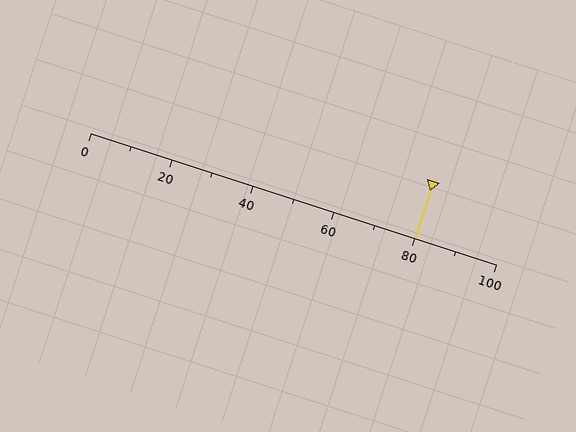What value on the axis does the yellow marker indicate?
The marker indicates approximately 80.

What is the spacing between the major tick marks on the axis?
The major ticks are spaced 20 apart.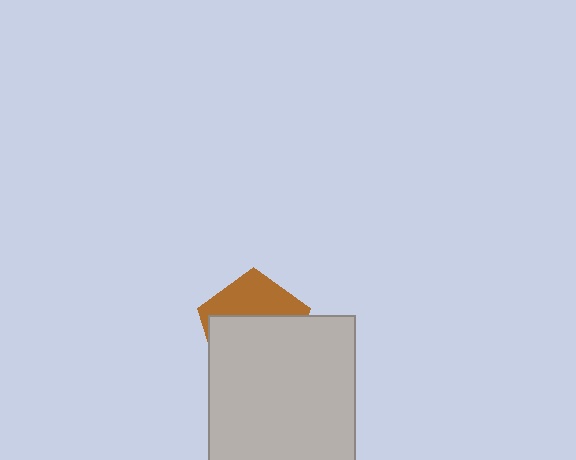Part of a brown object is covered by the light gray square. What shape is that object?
It is a pentagon.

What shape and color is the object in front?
The object in front is a light gray square.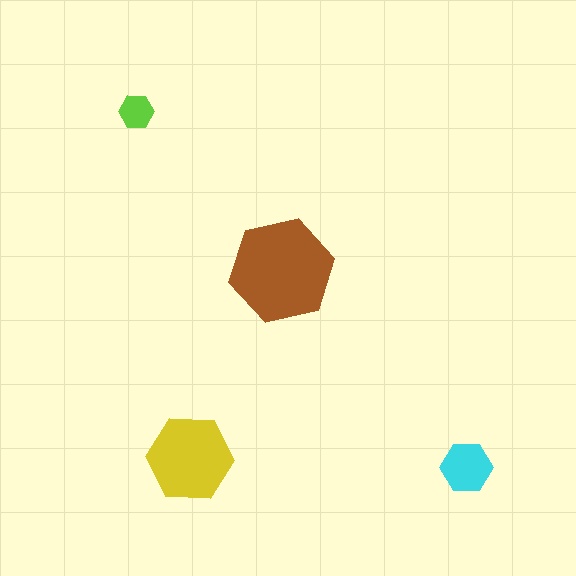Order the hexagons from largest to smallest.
the brown one, the yellow one, the cyan one, the lime one.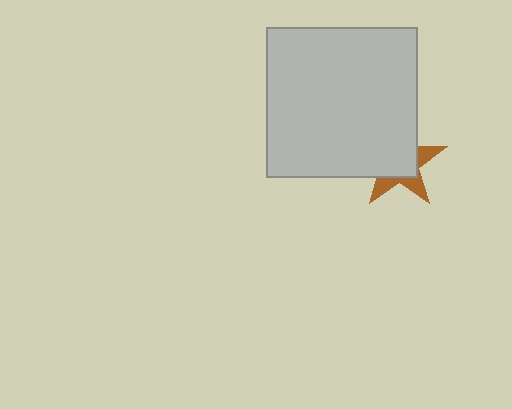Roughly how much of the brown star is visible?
A small part of it is visible (roughly 37%).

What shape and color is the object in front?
The object in front is a light gray square.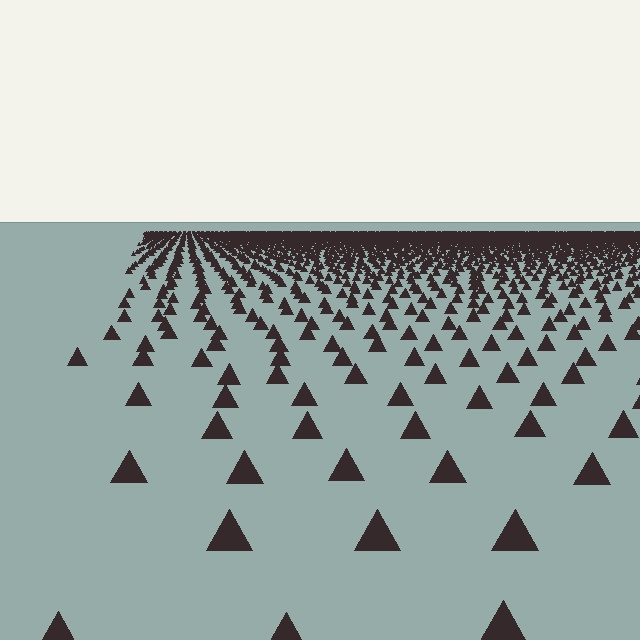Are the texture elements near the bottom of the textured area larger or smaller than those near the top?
Larger. Near the bottom, elements are closer to the viewer and appear at a bigger on-screen size.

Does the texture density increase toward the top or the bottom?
Density increases toward the top.